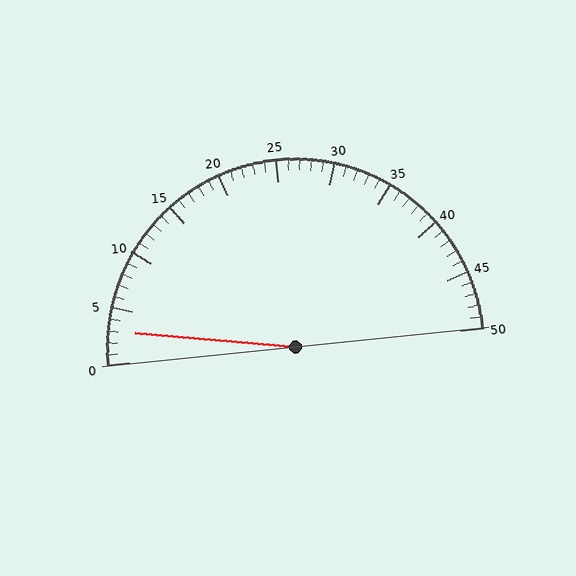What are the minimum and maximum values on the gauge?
The gauge ranges from 0 to 50.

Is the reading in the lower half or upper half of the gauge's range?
The reading is in the lower half of the range (0 to 50).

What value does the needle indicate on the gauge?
The needle indicates approximately 3.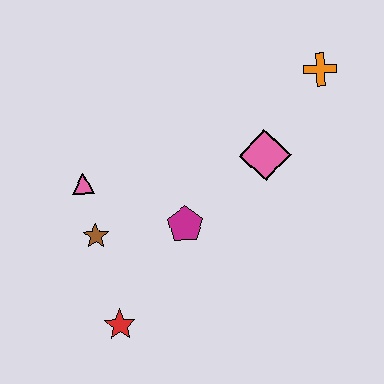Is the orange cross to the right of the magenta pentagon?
Yes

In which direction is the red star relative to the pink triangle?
The red star is below the pink triangle.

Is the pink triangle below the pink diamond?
Yes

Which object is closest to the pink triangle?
The brown star is closest to the pink triangle.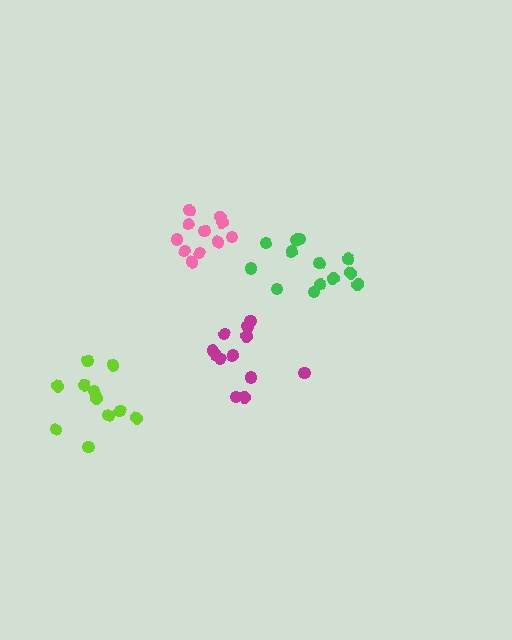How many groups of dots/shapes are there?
There are 4 groups.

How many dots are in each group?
Group 1: 12 dots, Group 2: 12 dots, Group 3: 11 dots, Group 4: 13 dots (48 total).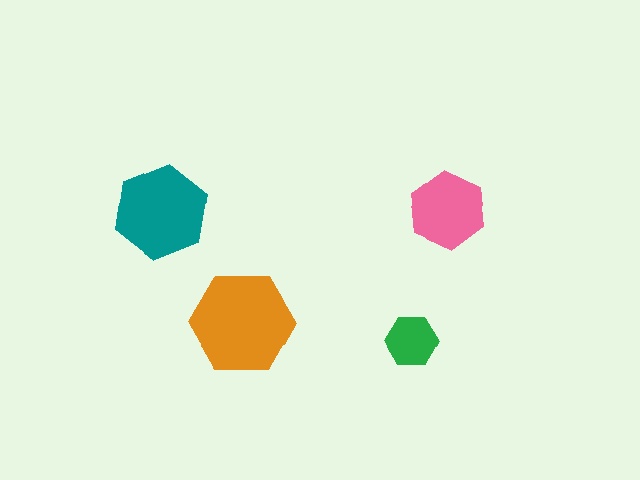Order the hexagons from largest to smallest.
the orange one, the teal one, the pink one, the green one.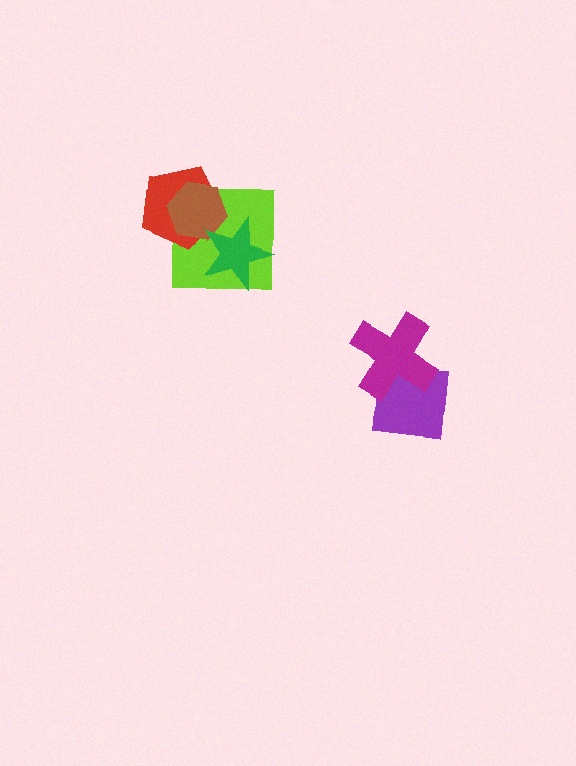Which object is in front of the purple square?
The magenta cross is in front of the purple square.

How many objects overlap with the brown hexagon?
3 objects overlap with the brown hexagon.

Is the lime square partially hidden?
Yes, it is partially covered by another shape.